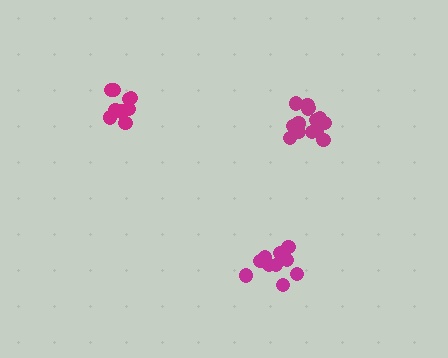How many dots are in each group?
Group 1: 11 dots, Group 2: 10 dots, Group 3: 14 dots (35 total).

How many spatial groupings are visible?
There are 3 spatial groupings.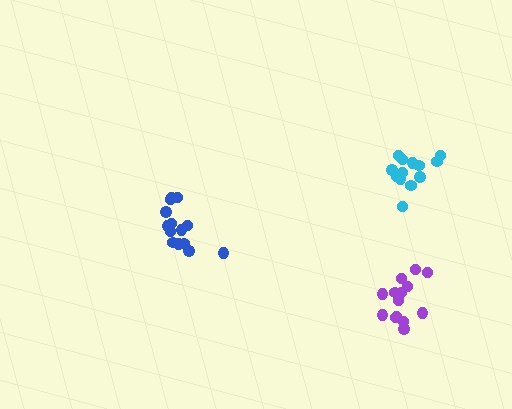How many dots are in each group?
Group 1: 14 dots, Group 2: 13 dots, Group 3: 14 dots (41 total).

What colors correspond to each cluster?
The clusters are colored: blue, cyan, purple.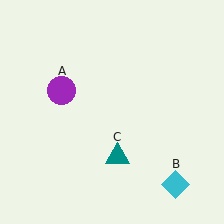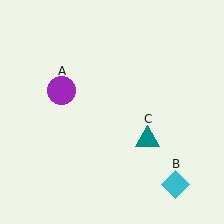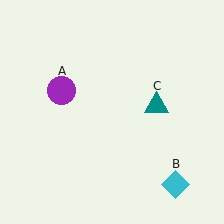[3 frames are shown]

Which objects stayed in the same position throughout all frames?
Purple circle (object A) and cyan diamond (object B) remained stationary.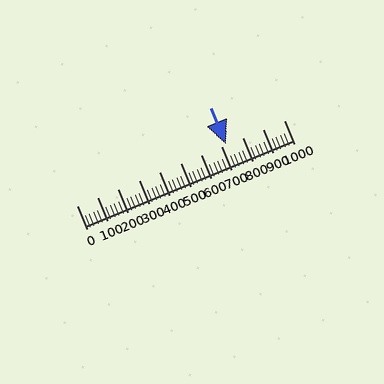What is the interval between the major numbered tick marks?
The major tick marks are spaced 100 units apart.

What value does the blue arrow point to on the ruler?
The blue arrow points to approximately 720.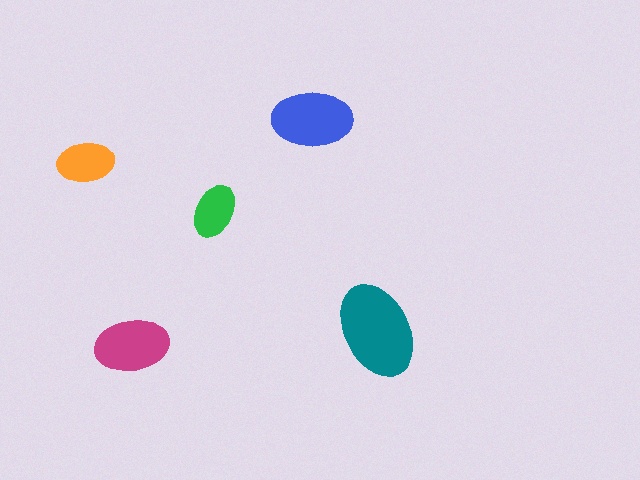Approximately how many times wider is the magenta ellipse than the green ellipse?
About 1.5 times wider.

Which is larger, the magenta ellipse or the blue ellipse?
The blue one.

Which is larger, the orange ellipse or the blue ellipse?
The blue one.